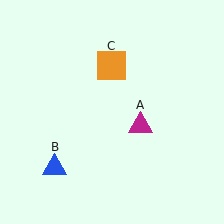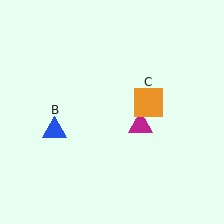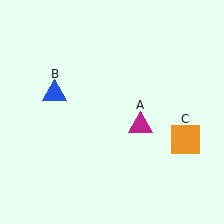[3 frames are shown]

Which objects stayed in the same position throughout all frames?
Magenta triangle (object A) remained stationary.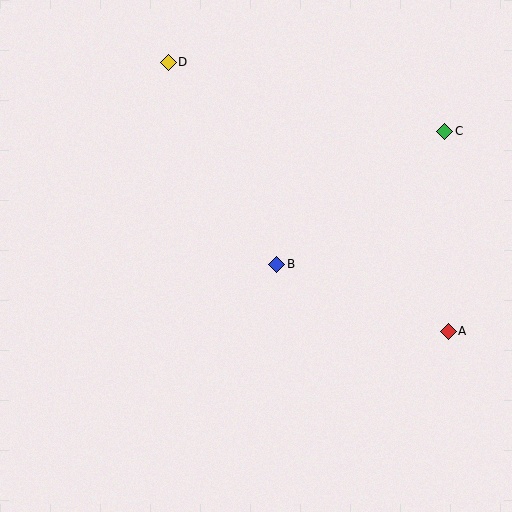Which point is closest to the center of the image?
Point B at (277, 264) is closest to the center.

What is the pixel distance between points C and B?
The distance between C and B is 214 pixels.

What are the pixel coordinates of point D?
Point D is at (168, 62).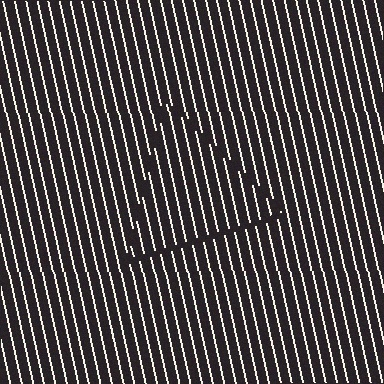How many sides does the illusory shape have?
3 sides — the line-ends trace a triangle.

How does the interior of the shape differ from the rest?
The interior of the shape contains the same grating, shifted by half a period — the contour is defined by the phase discontinuity where line-ends from the inner and outer gratings abut.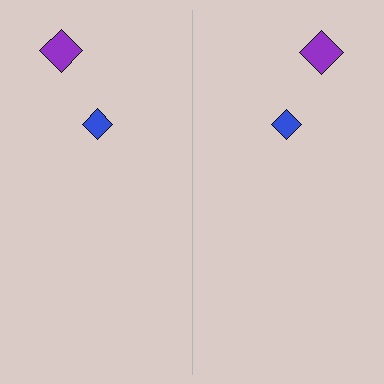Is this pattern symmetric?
Yes, this pattern has bilateral (reflection) symmetry.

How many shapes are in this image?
There are 4 shapes in this image.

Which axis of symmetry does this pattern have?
The pattern has a vertical axis of symmetry running through the center of the image.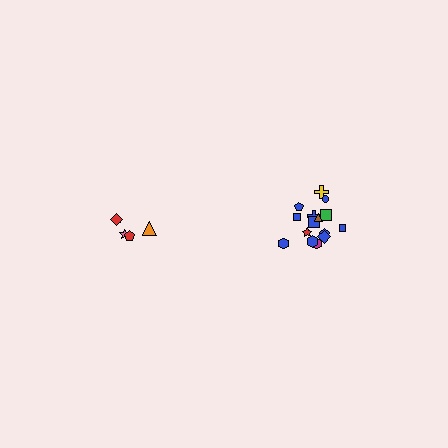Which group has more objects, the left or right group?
The right group.